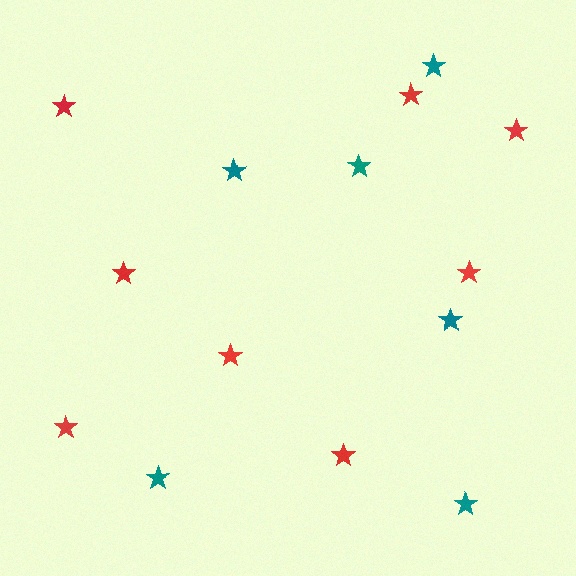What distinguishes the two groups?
There are 2 groups: one group of teal stars (6) and one group of red stars (8).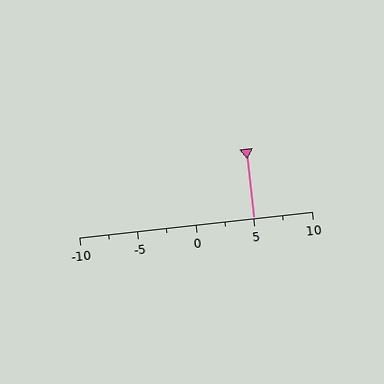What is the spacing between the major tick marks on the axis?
The major ticks are spaced 5 apart.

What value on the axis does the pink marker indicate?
The marker indicates approximately 5.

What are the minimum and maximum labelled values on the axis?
The axis runs from -10 to 10.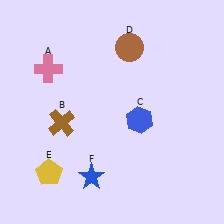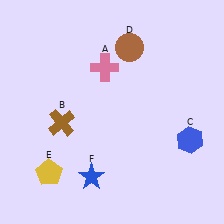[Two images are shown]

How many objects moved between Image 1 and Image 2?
2 objects moved between the two images.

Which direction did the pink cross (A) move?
The pink cross (A) moved right.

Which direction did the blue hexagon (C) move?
The blue hexagon (C) moved right.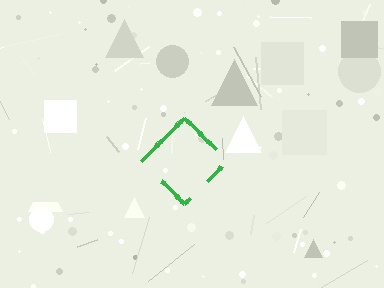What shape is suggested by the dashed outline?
The dashed outline suggests a diamond.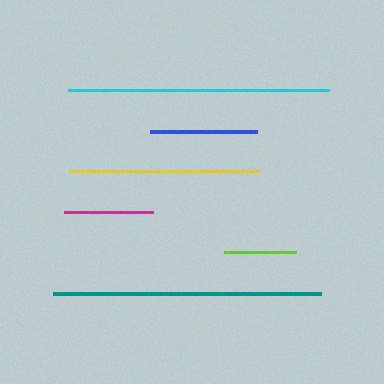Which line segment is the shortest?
The lime line is the shortest at approximately 72 pixels.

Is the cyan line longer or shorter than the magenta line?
The cyan line is longer than the magenta line.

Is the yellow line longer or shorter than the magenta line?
The yellow line is longer than the magenta line.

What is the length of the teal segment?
The teal segment is approximately 268 pixels long.